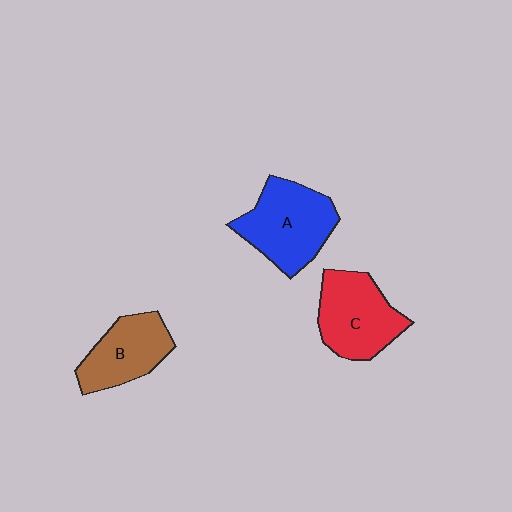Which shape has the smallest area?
Shape B (brown).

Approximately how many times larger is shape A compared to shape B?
Approximately 1.3 times.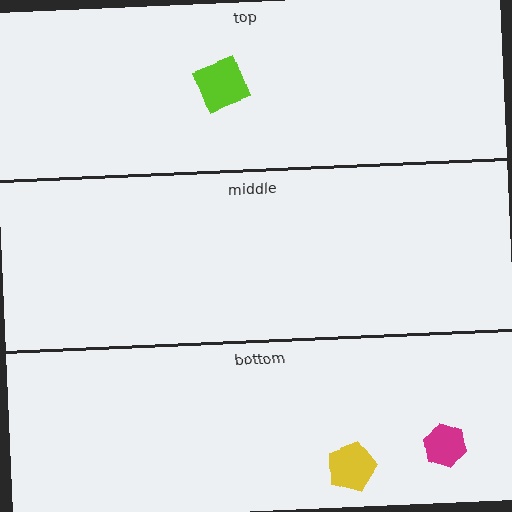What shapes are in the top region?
The lime square.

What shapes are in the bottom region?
The magenta hexagon, the yellow pentagon.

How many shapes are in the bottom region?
2.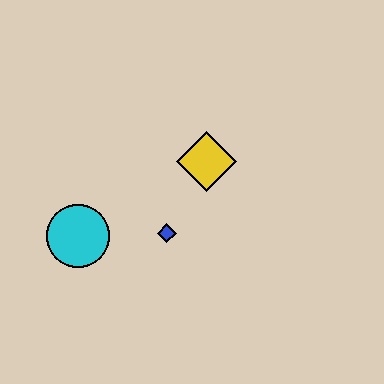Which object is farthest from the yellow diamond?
The cyan circle is farthest from the yellow diamond.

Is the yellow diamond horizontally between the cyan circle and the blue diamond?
No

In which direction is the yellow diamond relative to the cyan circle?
The yellow diamond is to the right of the cyan circle.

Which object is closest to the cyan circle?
The blue diamond is closest to the cyan circle.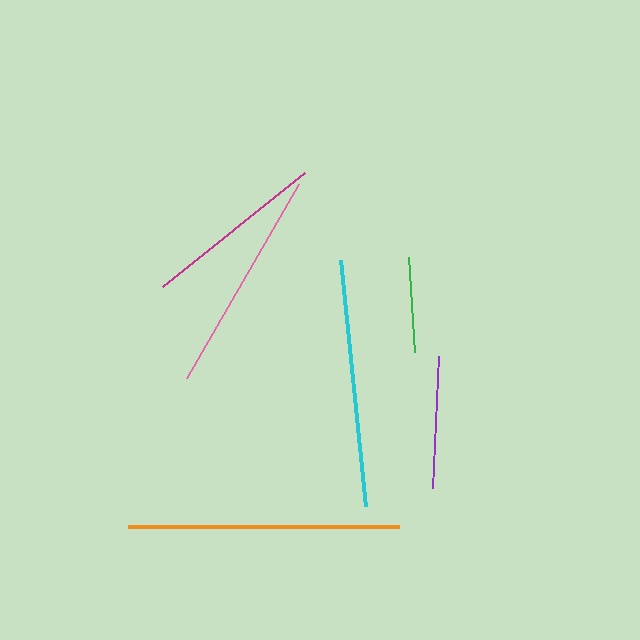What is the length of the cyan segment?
The cyan segment is approximately 248 pixels long.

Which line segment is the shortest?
The green line is the shortest at approximately 95 pixels.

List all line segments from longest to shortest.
From longest to shortest: orange, cyan, pink, magenta, purple, green.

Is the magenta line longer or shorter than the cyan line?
The cyan line is longer than the magenta line.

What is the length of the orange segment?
The orange segment is approximately 270 pixels long.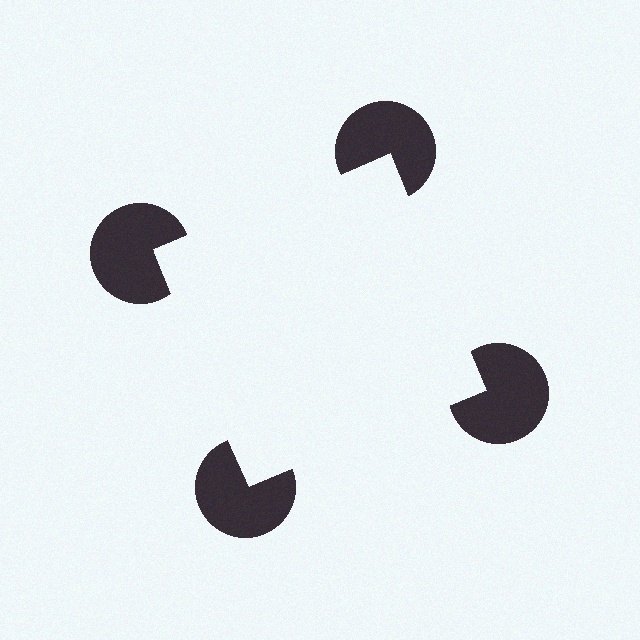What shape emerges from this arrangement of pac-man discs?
An illusory square — its edges are inferred from the aligned wedge cuts in the pac-man discs, not physically drawn.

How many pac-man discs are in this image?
There are 4 — one at each vertex of the illusory square.